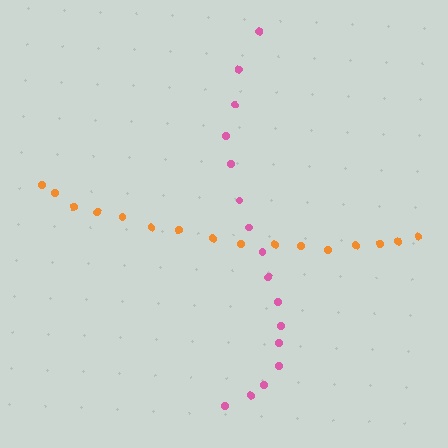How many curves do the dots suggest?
There are 2 distinct paths.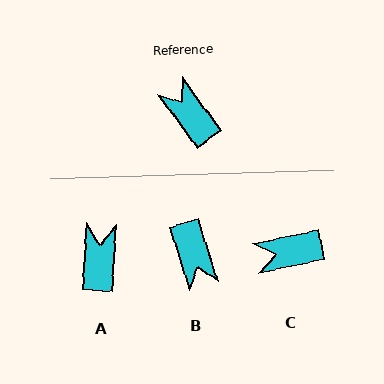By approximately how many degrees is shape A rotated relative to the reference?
Approximately 39 degrees clockwise.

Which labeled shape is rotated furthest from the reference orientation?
B, about 161 degrees away.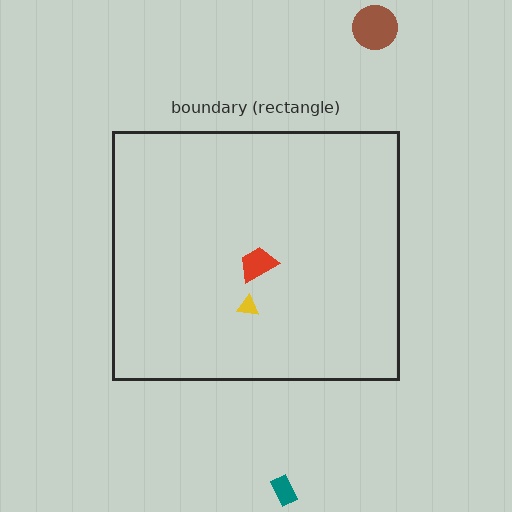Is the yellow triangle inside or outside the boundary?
Inside.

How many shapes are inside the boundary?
2 inside, 2 outside.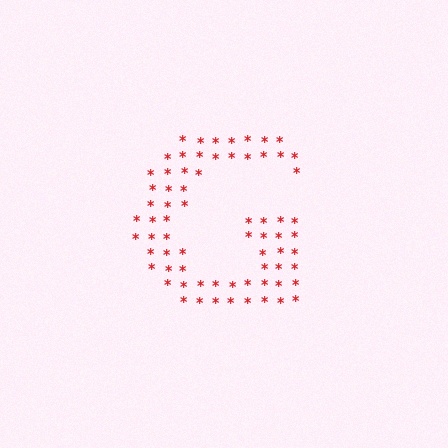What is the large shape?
The large shape is the letter G.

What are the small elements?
The small elements are asterisks.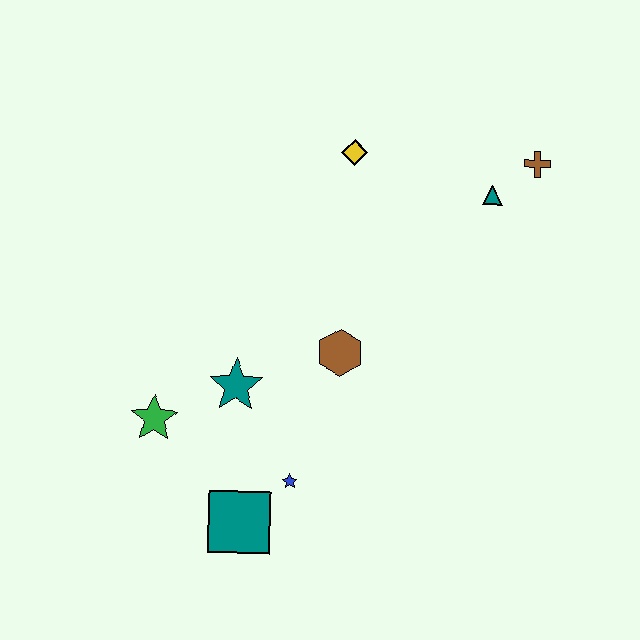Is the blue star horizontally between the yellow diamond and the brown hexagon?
No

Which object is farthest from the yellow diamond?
The teal square is farthest from the yellow diamond.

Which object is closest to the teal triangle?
The brown cross is closest to the teal triangle.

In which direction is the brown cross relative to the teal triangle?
The brown cross is to the right of the teal triangle.